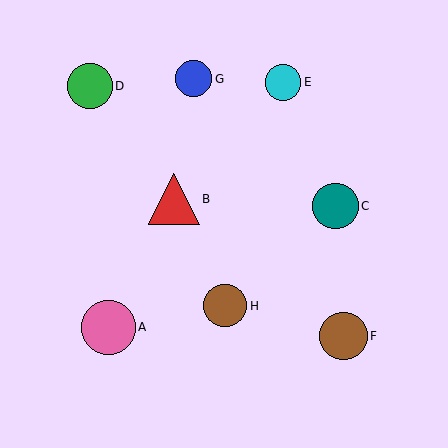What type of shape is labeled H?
Shape H is a brown circle.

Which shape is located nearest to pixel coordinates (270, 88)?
The cyan circle (labeled E) at (283, 82) is nearest to that location.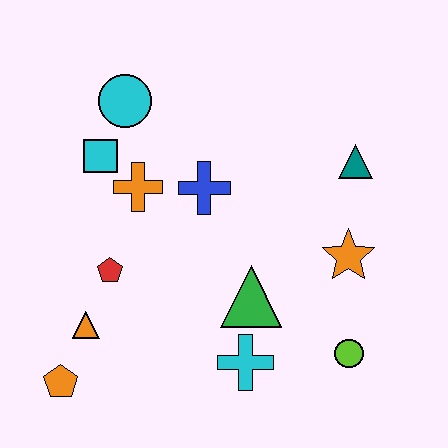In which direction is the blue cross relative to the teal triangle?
The blue cross is to the left of the teal triangle.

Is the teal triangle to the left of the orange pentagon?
No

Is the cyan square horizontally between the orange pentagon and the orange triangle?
No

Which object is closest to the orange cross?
The cyan square is closest to the orange cross.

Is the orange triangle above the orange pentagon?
Yes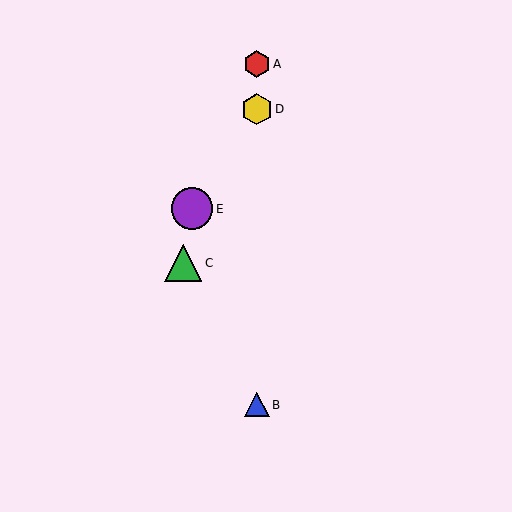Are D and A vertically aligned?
Yes, both are at x≈257.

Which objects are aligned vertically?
Objects A, B, D are aligned vertically.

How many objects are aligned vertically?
3 objects (A, B, D) are aligned vertically.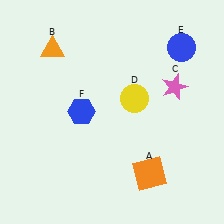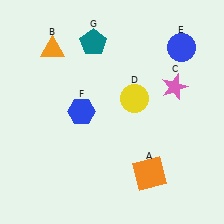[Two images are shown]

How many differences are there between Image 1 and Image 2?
There is 1 difference between the two images.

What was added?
A teal pentagon (G) was added in Image 2.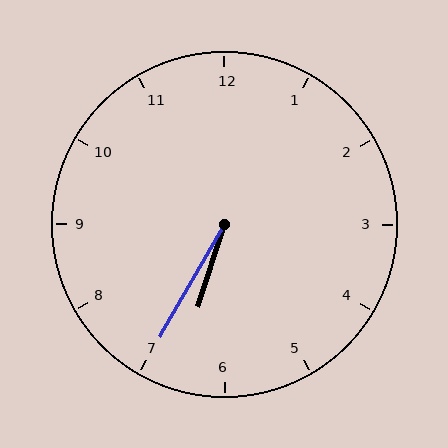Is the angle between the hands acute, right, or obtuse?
It is acute.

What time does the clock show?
6:35.